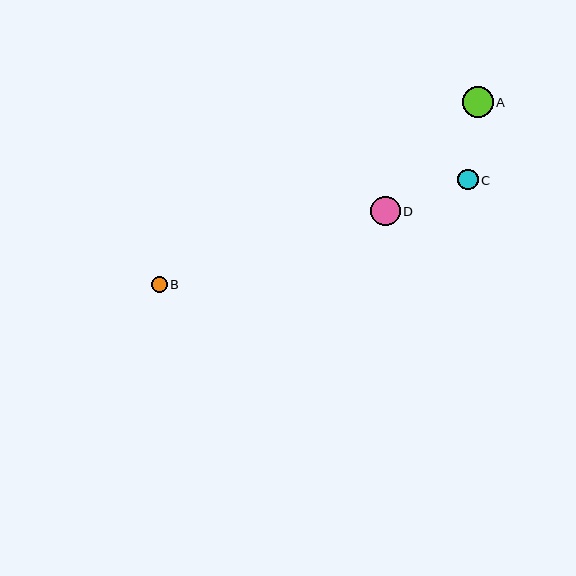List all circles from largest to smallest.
From largest to smallest: A, D, C, B.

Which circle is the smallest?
Circle B is the smallest with a size of approximately 15 pixels.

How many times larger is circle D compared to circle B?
Circle D is approximately 1.9 times the size of circle B.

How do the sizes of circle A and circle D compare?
Circle A and circle D are approximately the same size.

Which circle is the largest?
Circle A is the largest with a size of approximately 31 pixels.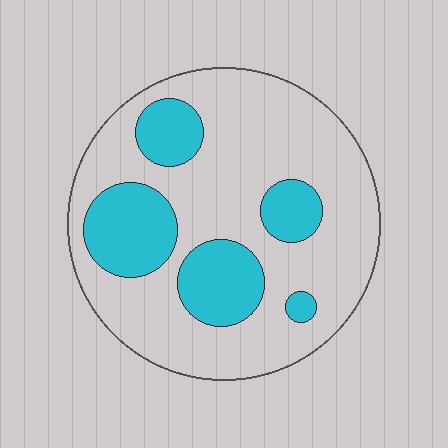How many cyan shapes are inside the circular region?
5.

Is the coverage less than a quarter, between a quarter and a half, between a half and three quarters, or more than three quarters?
Between a quarter and a half.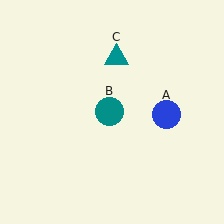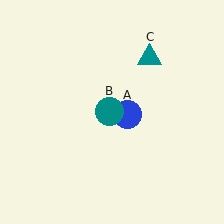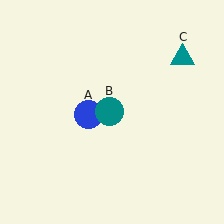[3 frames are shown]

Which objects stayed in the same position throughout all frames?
Teal circle (object B) remained stationary.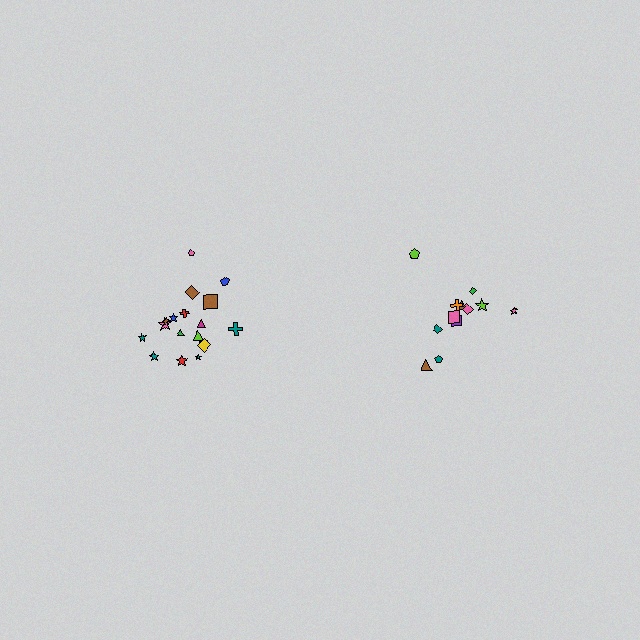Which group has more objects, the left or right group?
The left group.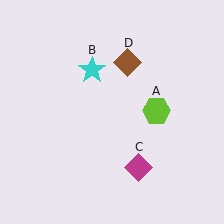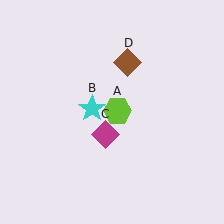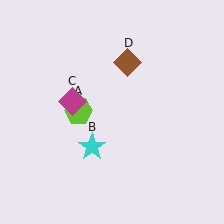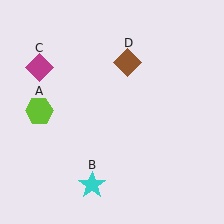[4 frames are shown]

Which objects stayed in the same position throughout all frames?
Brown diamond (object D) remained stationary.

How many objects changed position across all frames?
3 objects changed position: lime hexagon (object A), cyan star (object B), magenta diamond (object C).